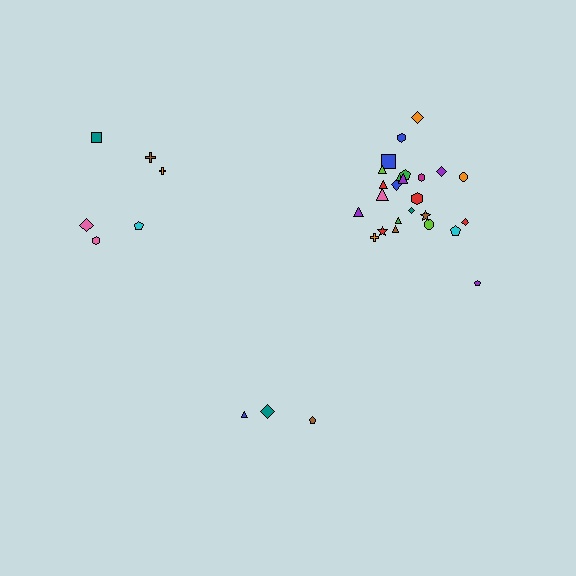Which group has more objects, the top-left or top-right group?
The top-right group.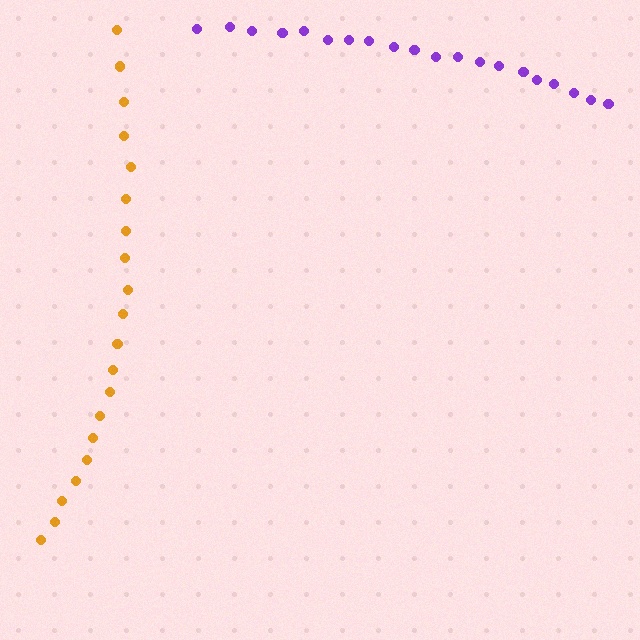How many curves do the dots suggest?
There are 2 distinct paths.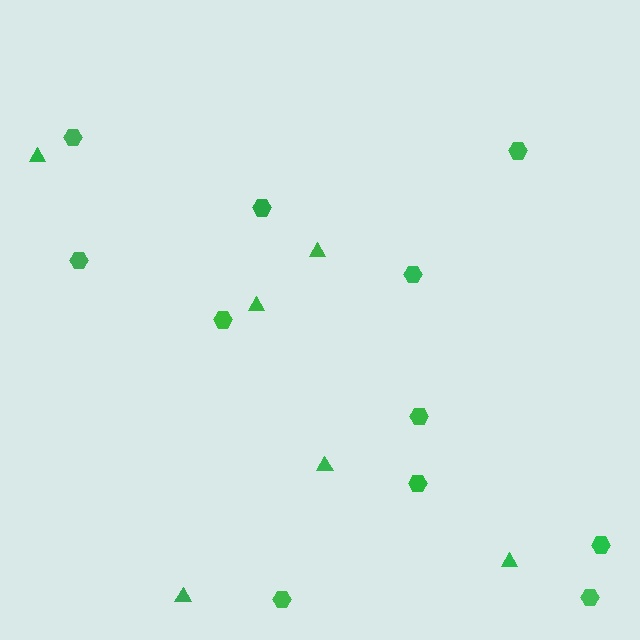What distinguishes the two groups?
There are 2 groups: one group of hexagons (11) and one group of triangles (6).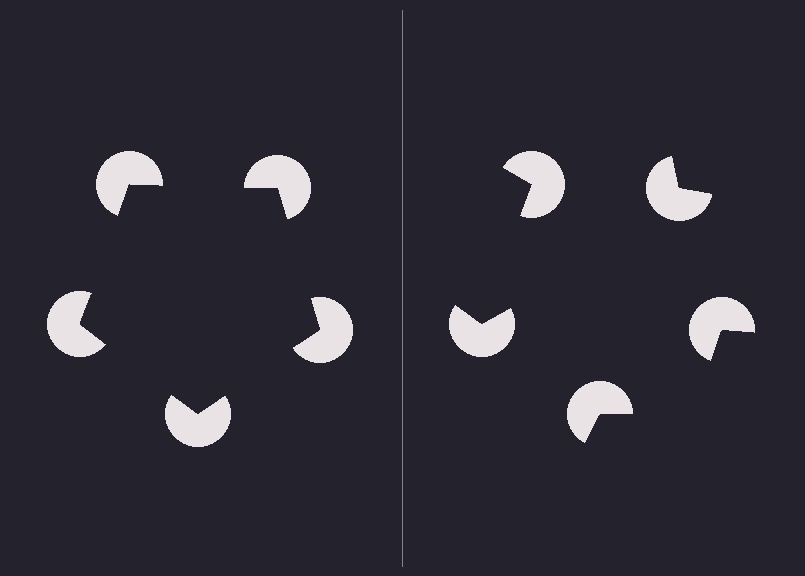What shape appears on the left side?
An illusory pentagon.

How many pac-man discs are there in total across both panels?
10 — 5 on each side.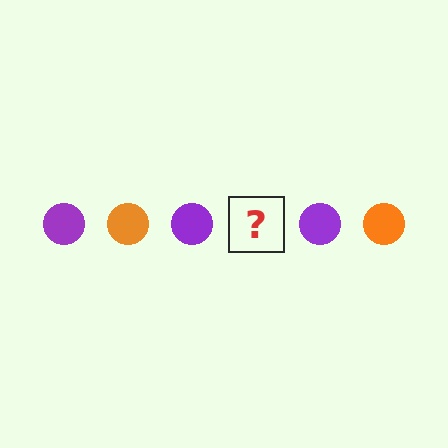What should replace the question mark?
The question mark should be replaced with an orange circle.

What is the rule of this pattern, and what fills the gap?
The rule is that the pattern cycles through purple, orange circles. The gap should be filled with an orange circle.